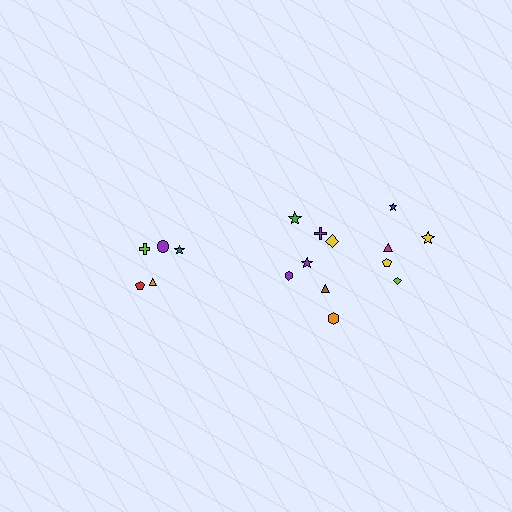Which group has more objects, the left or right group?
The right group.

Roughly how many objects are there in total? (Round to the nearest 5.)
Roughly 15 objects in total.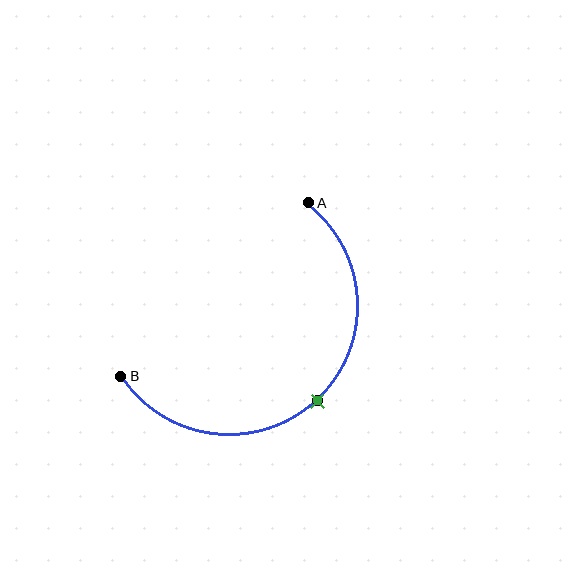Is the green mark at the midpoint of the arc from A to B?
Yes. The green mark lies on the arc at equal arc-length from both A and B — it is the arc midpoint.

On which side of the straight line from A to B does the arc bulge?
The arc bulges below and to the right of the straight line connecting A and B.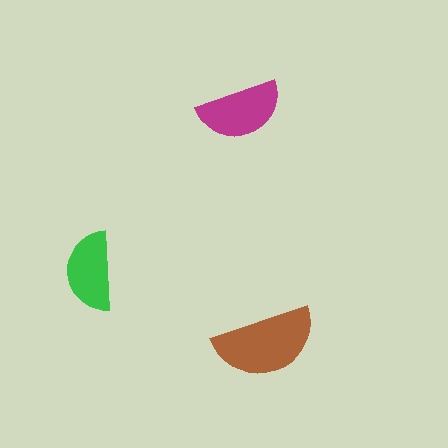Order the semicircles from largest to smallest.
the brown one, the magenta one, the green one.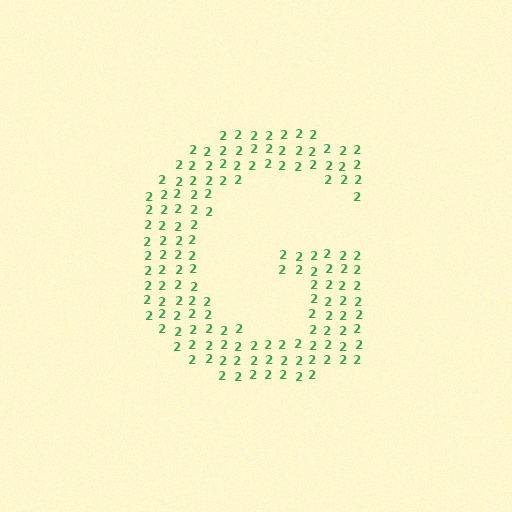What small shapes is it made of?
It is made of small digit 2's.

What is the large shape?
The large shape is the letter G.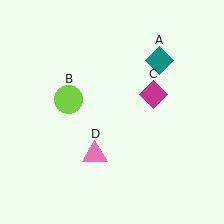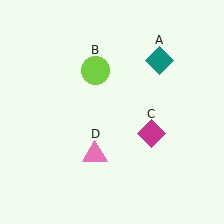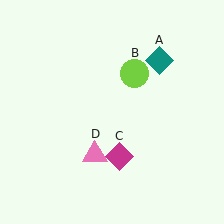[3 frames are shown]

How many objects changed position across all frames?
2 objects changed position: lime circle (object B), magenta diamond (object C).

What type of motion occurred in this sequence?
The lime circle (object B), magenta diamond (object C) rotated clockwise around the center of the scene.